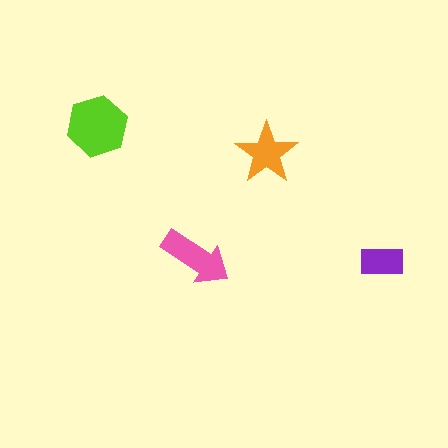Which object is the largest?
The lime hexagon.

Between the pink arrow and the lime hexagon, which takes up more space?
The lime hexagon.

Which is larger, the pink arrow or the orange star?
The pink arrow.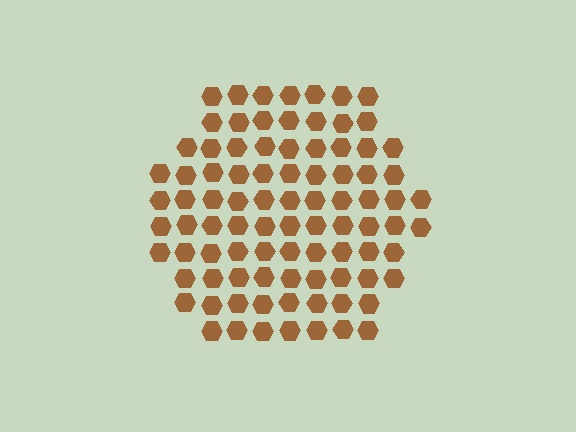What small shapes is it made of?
It is made of small hexagons.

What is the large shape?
The large shape is a hexagon.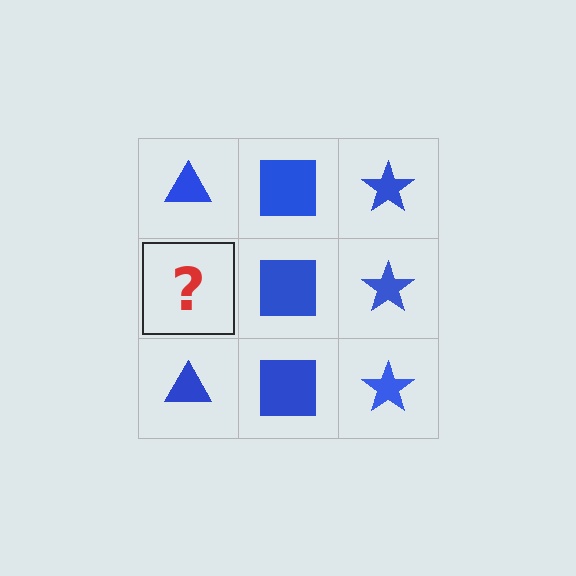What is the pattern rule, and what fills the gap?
The rule is that each column has a consistent shape. The gap should be filled with a blue triangle.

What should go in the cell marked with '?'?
The missing cell should contain a blue triangle.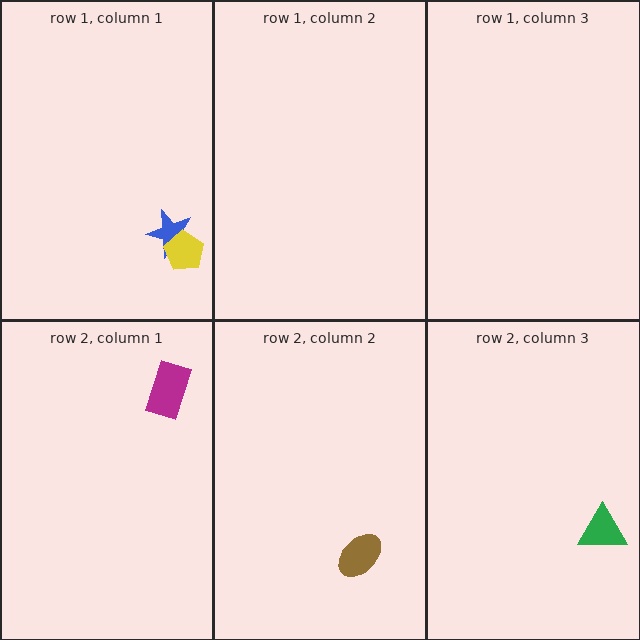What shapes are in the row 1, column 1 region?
The blue star, the yellow pentagon.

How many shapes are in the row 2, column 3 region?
1.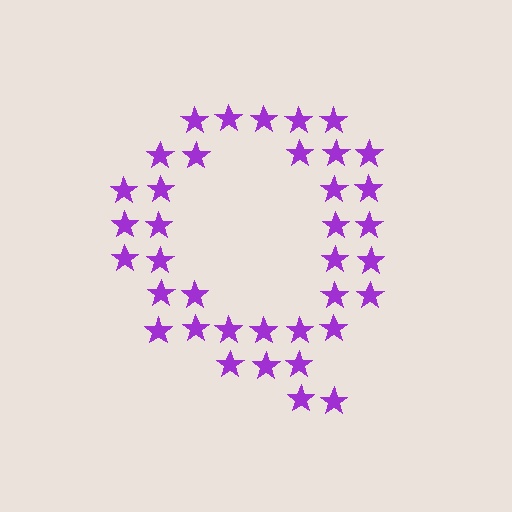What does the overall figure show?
The overall figure shows the letter Q.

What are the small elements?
The small elements are stars.